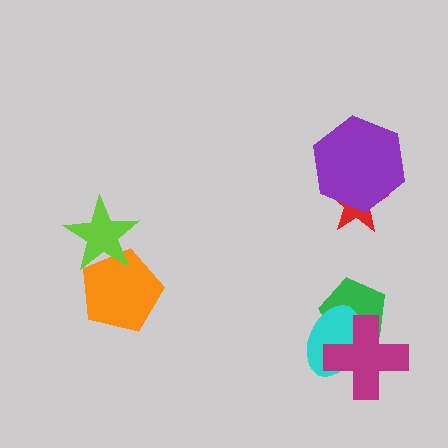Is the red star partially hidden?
Yes, it is partially covered by another shape.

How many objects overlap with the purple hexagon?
1 object overlaps with the purple hexagon.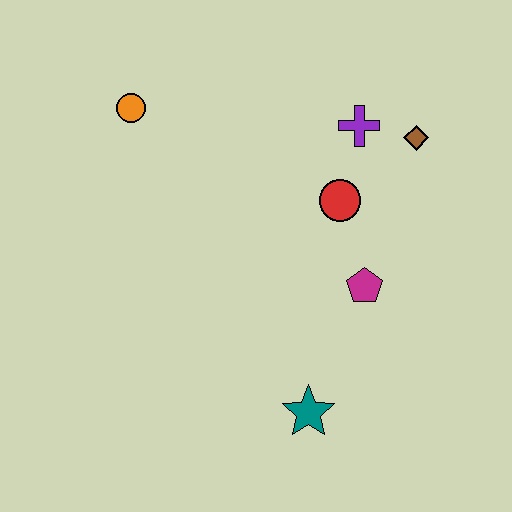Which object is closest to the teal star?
The magenta pentagon is closest to the teal star.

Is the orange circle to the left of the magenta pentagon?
Yes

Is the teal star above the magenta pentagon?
No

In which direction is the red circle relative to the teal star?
The red circle is above the teal star.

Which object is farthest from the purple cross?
The teal star is farthest from the purple cross.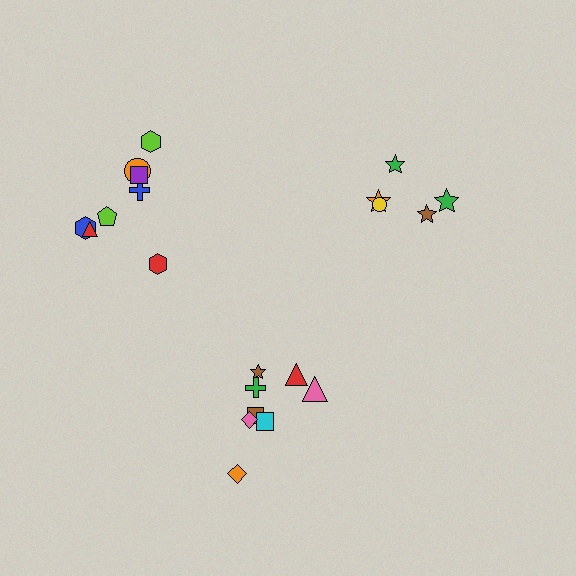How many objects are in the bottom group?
There are 8 objects.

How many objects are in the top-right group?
There are 5 objects.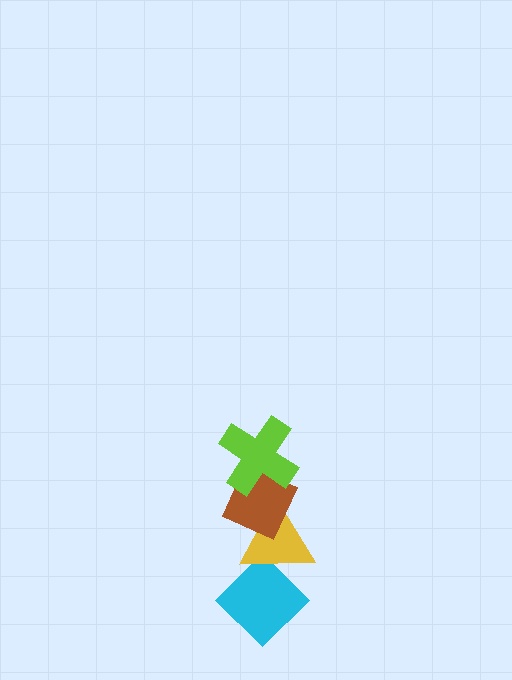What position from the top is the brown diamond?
The brown diamond is 2nd from the top.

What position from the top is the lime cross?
The lime cross is 1st from the top.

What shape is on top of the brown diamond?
The lime cross is on top of the brown diamond.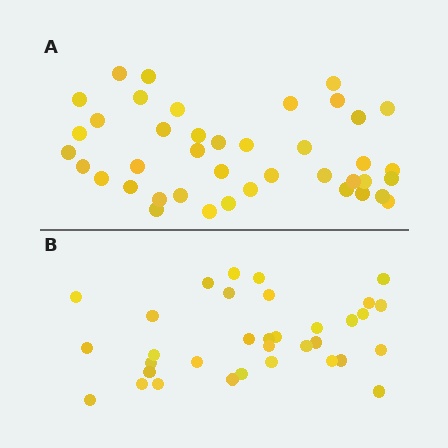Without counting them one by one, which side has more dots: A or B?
Region A (the top region) has more dots.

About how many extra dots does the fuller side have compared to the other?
Region A has roughly 8 or so more dots than region B.